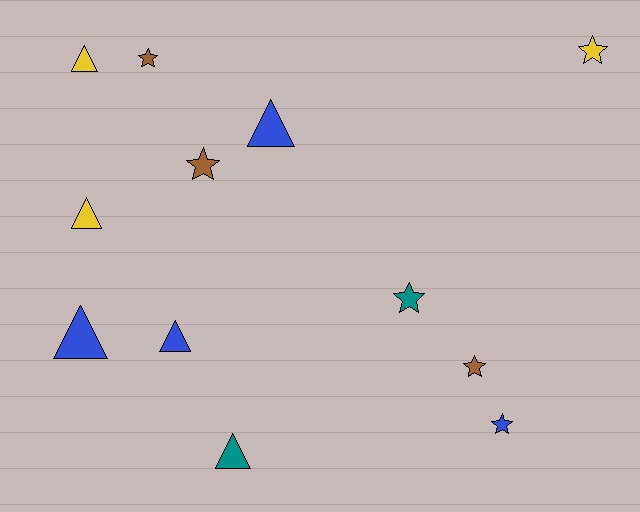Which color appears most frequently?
Blue, with 4 objects.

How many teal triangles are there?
There is 1 teal triangle.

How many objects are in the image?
There are 12 objects.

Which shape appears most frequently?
Triangle, with 6 objects.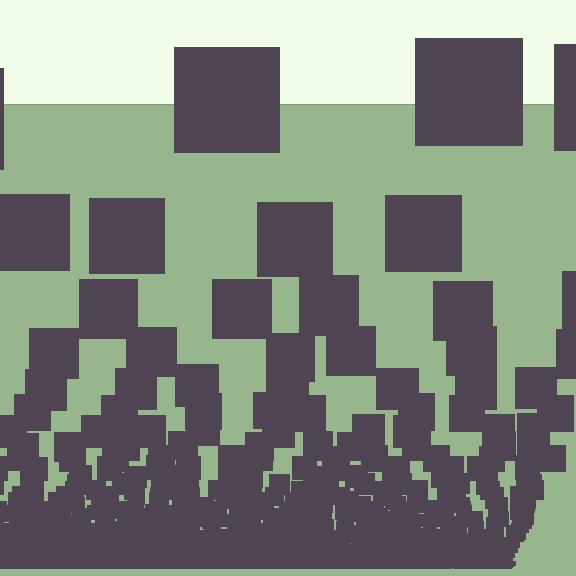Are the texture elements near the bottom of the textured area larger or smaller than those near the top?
Smaller. The gradient is inverted — elements near the bottom are smaller and denser.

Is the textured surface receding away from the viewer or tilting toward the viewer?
The surface appears to tilt toward the viewer. Texture elements get larger and sparser toward the top.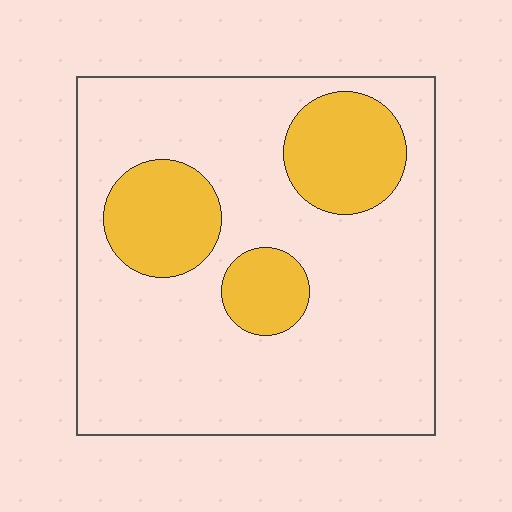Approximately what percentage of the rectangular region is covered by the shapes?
Approximately 25%.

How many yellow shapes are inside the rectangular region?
3.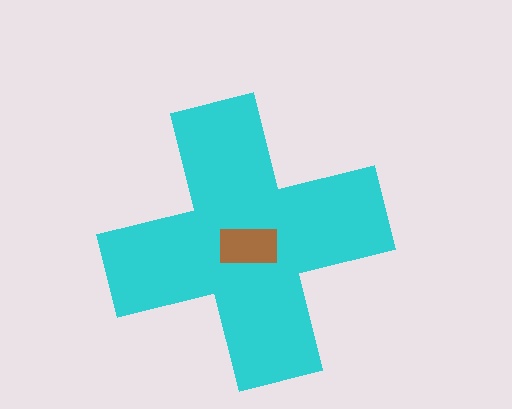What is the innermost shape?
The brown rectangle.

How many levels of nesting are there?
2.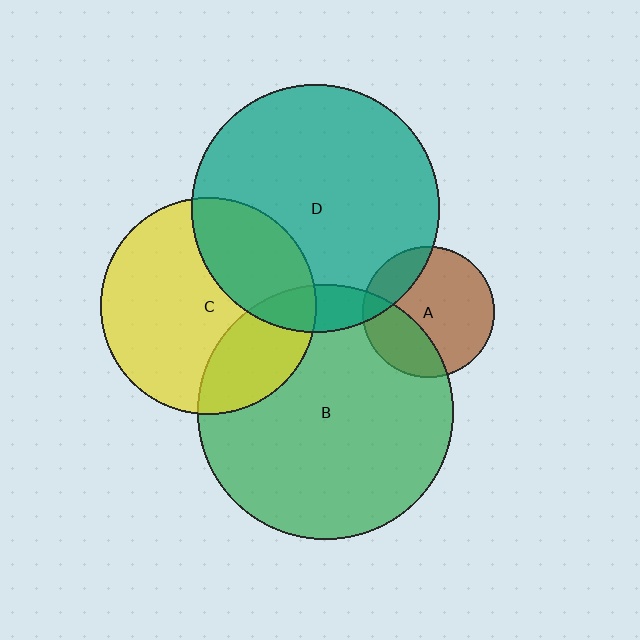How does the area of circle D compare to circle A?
Approximately 3.5 times.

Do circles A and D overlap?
Yes.